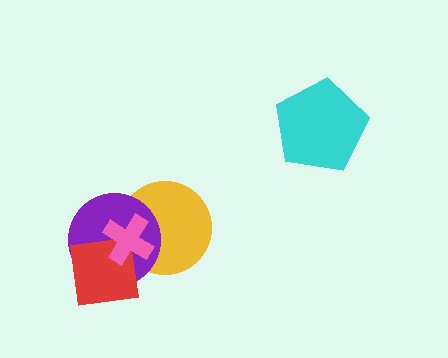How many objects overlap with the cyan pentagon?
0 objects overlap with the cyan pentagon.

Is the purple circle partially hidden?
Yes, it is partially covered by another shape.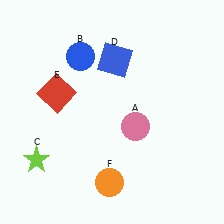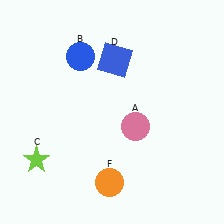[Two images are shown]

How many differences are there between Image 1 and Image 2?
There is 1 difference between the two images.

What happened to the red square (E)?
The red square (E) was removed in Image 2. It was in the top-left area of Image 1.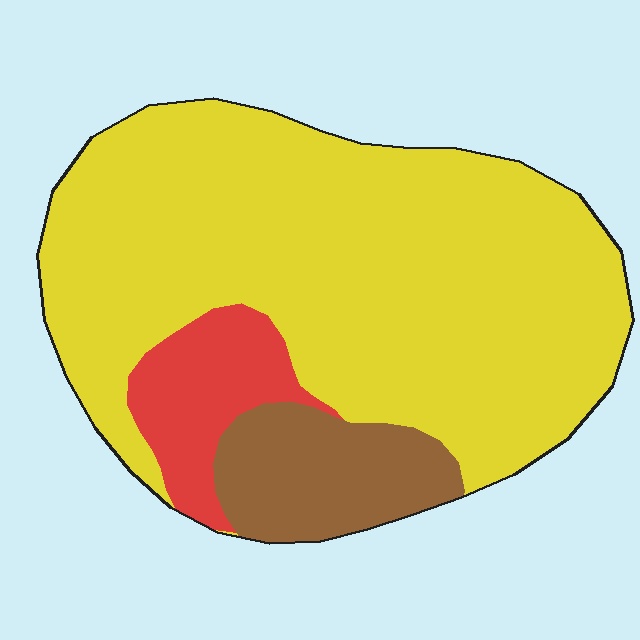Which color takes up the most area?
Yellow, at roughly 75%.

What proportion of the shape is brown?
Brown takes up about one eighth (1/8) of the shape.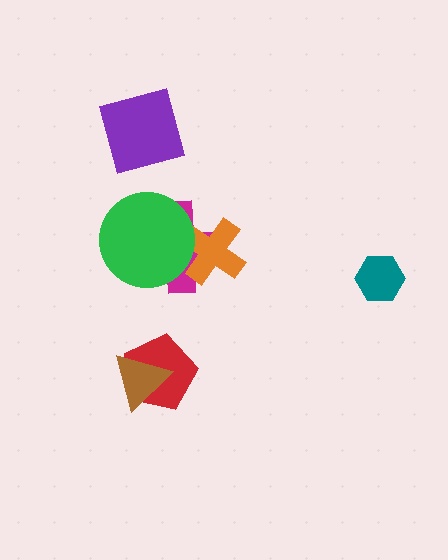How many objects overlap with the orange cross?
2 objects overlap with the orange cross.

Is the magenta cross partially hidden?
Yes, it is partially covered by another shape.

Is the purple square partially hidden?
No, no other shape covers it.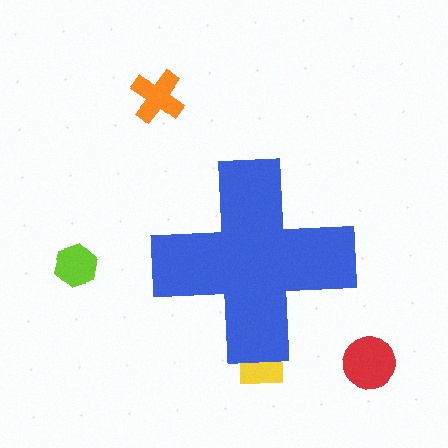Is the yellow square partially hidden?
Yes, the yellow square is partially hidden behind the blue cross.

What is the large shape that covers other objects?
A blue cross.